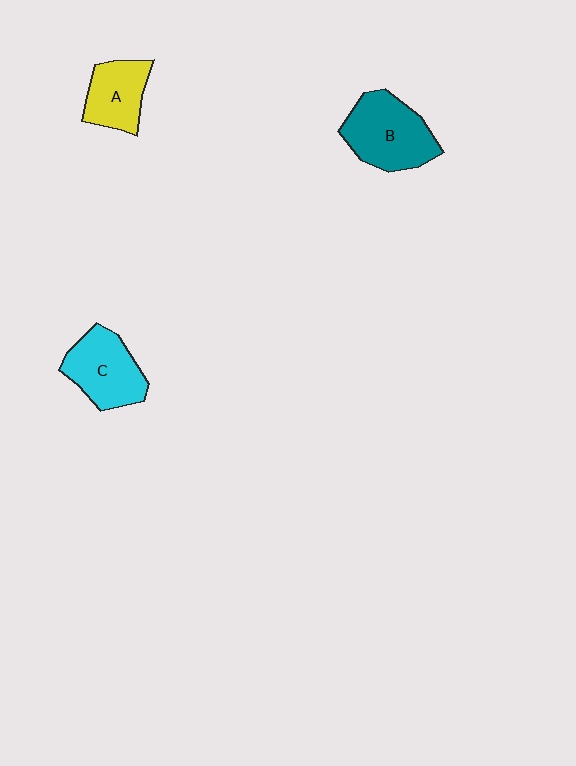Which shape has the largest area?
Shape B (teal).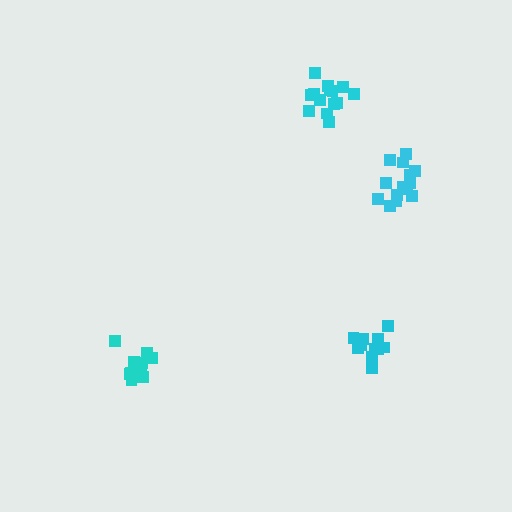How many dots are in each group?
Group 1: 10 dots, Group 2: 14 dots, Group 3: 13 dots, Group 4: 14 dots (51 total).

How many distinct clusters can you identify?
There are 4 distinct clusters.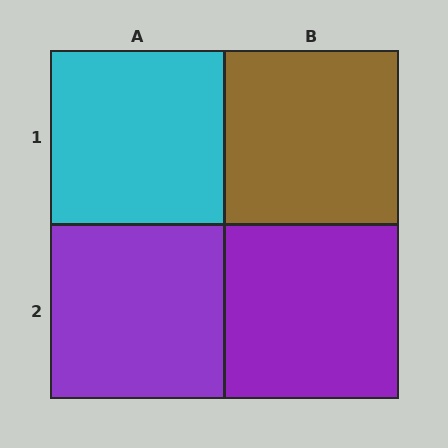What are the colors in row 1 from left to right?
Cyan, brown.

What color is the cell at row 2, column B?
Purple.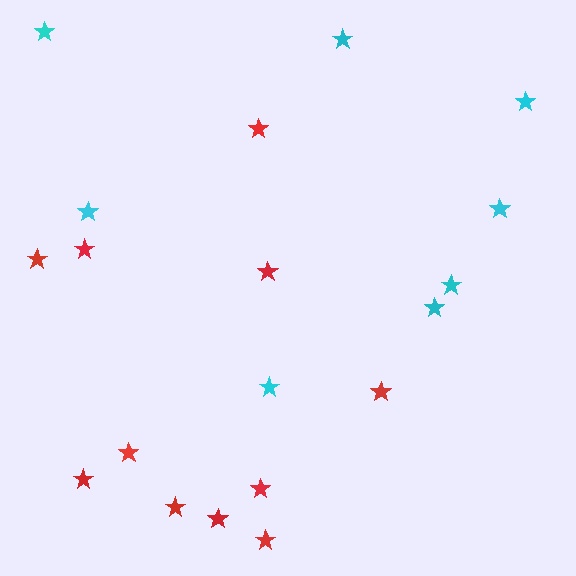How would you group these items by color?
There are 2 groups: one group of cyan stars (8) and one group of red stars (11).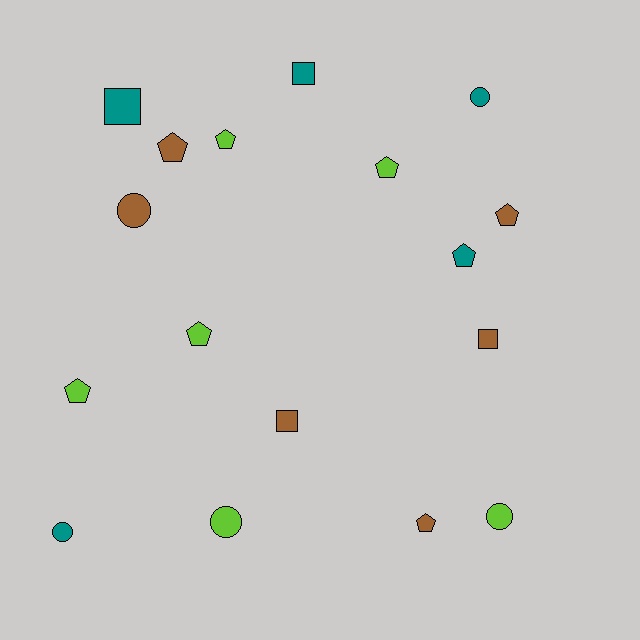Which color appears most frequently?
Lime, with 6 objects.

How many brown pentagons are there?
There are 3 brown pentagons.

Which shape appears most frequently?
Pentagon, with 8 objects.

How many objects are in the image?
There are 17 objects.